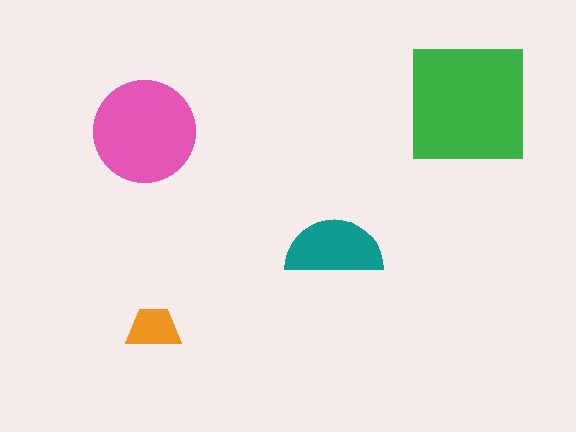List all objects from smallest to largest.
The orange trapezoid, the teal semicircle, the pink circle, the green square.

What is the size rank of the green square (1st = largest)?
1st.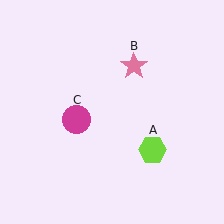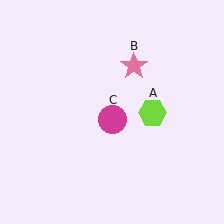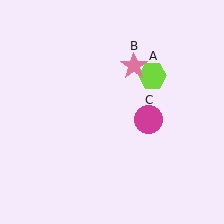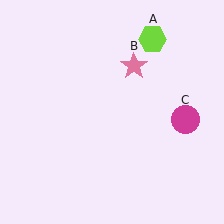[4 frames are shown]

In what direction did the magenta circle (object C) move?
The magenta circle (object C) moved right.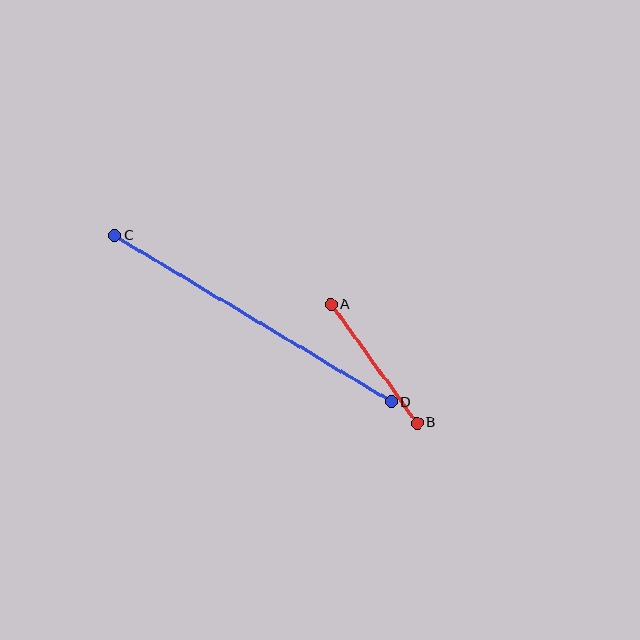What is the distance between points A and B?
The distance is approximately 147 pixels.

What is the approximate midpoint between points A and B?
The midpoint is at approximately (374, 364) pixels.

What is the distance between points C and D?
The distance is approximately 324 pixels.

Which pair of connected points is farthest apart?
Points C and D are farthest apart.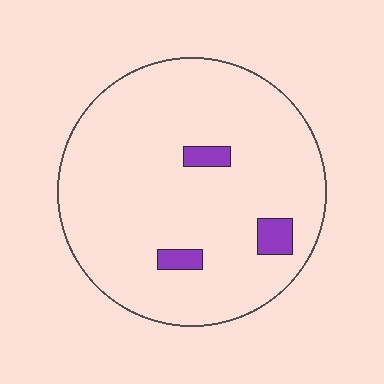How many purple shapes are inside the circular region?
3.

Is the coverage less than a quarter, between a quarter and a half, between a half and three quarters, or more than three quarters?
Less than a quarter.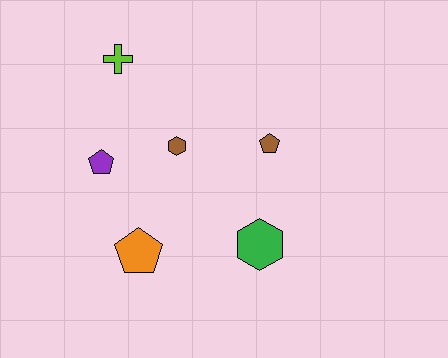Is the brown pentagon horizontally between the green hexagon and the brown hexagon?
No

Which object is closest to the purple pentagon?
The brown hexagon is closest to the purple pentagon.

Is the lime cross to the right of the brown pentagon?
No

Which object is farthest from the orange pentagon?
The lime cross is farthest from the orange pentagon.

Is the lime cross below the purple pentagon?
No